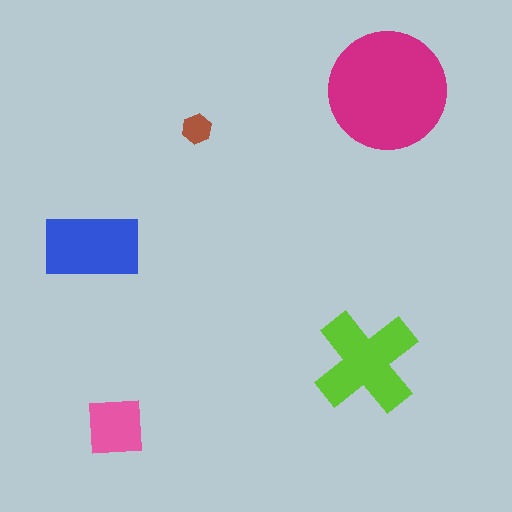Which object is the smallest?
The brown hexagon.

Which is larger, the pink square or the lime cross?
The lime cross.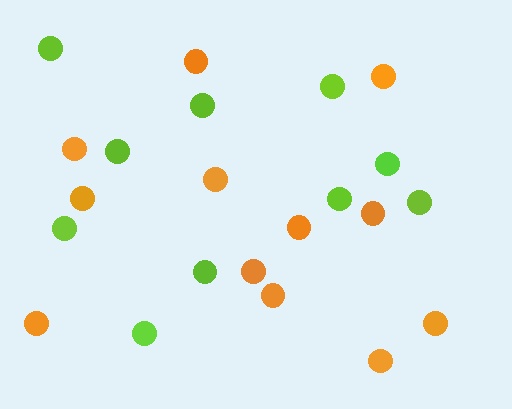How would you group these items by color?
There are 2 groups: one group of orange circles (12) and one group of lime circles (10).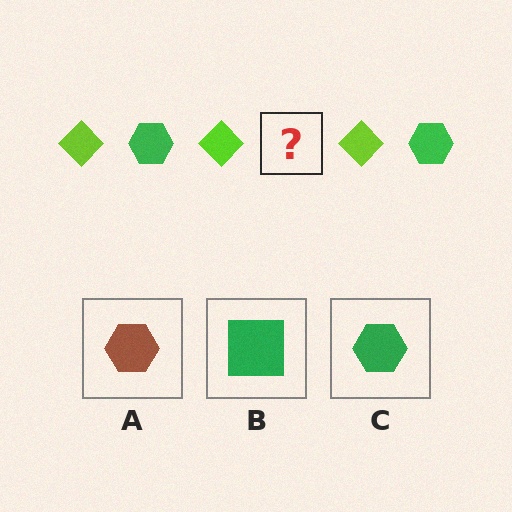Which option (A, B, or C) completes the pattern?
C.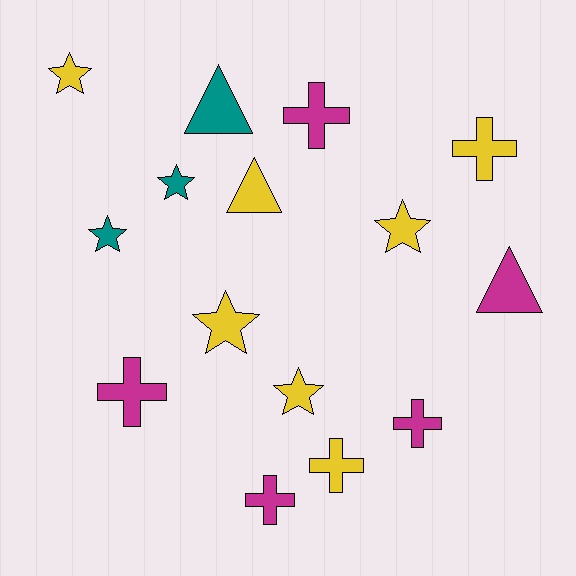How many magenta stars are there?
There are no magenta stars.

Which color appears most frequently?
Yellow, with 7 objects.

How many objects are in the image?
There are 15 objects.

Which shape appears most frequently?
Cross, with 6 objects.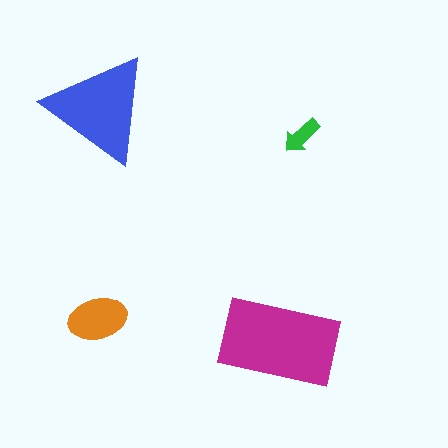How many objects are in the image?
There are 4 objects in the image.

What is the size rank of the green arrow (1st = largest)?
4th.